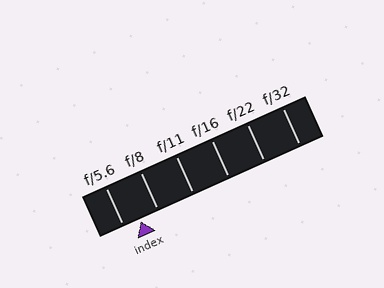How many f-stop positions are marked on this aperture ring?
There are 6 f-stop positions marked.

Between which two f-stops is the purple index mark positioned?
The index mark is between f/5.6 and f/8.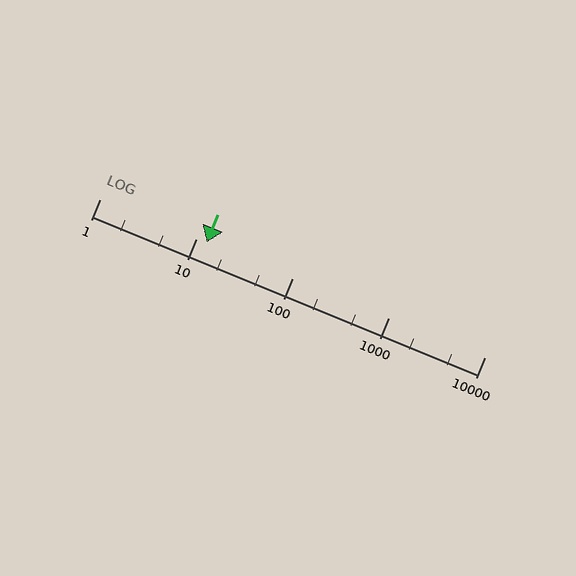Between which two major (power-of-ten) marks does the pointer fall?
The pointer is between 10 and 100.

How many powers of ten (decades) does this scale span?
The scale spans 4 decades, from 1 to 10000.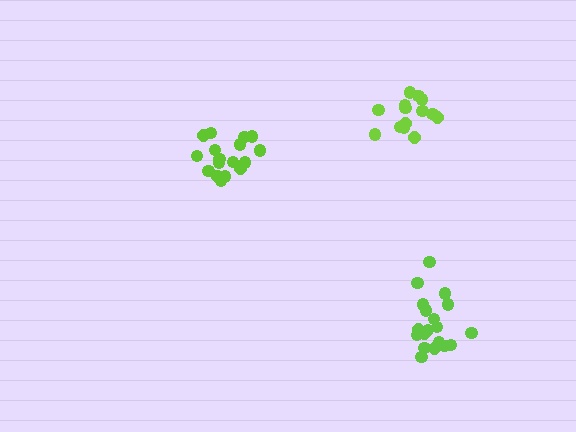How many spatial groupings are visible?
There are 3 spatial groupings.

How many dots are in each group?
Group 1: 19 dots, Group 2: 17 dots, Group 3: 14 dots (50 total).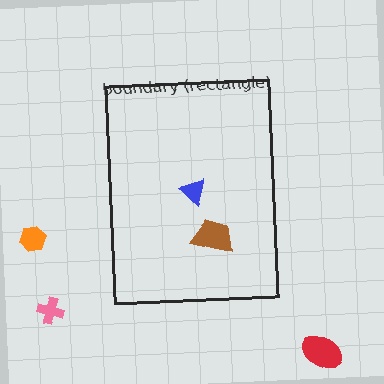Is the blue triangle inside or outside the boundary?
Inside.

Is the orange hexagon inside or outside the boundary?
Outside.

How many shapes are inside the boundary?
2 inside, 3 outside.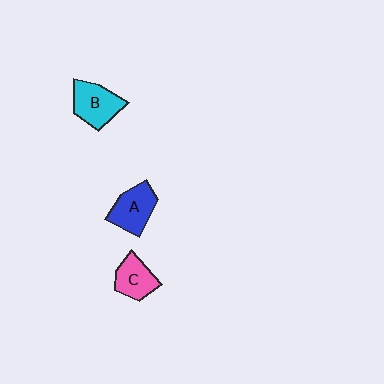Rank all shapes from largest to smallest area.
From largest to smallest: B (cyan), A (blue), C (pink).